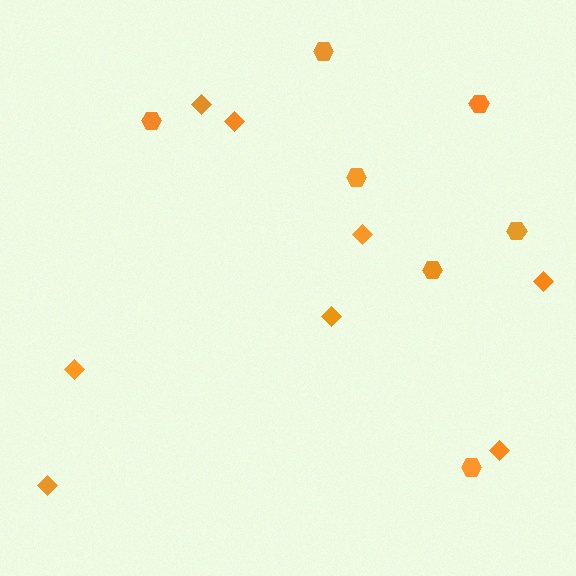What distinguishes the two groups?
There are 2 groups: one group of hexagons (7) and one group of diamonds (8).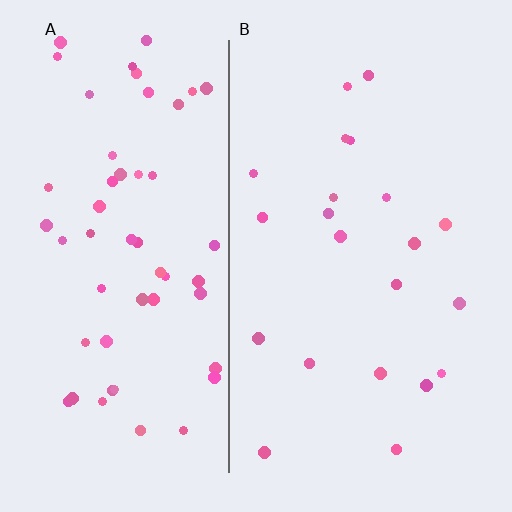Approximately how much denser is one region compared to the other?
Approximately 2.5× — region A over region B.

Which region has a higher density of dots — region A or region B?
A (the left).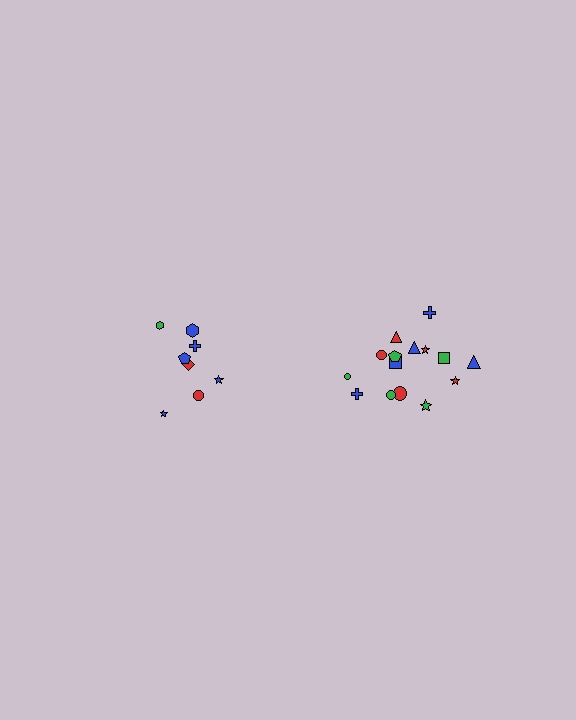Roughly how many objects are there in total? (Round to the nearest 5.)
Roughly 25 objects in total.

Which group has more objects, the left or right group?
The right group.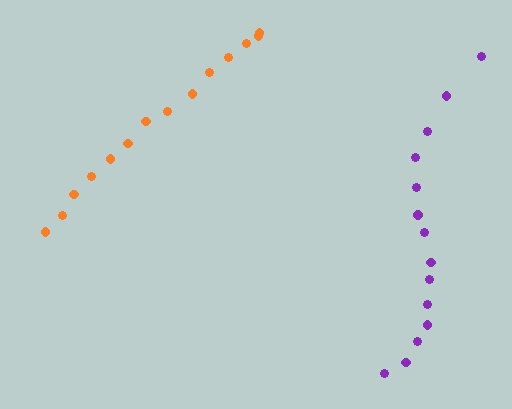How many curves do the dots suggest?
There are 2 distinct paths.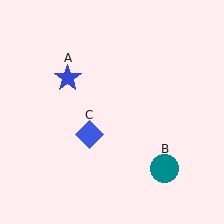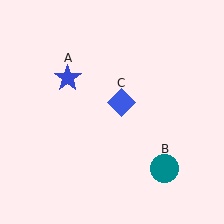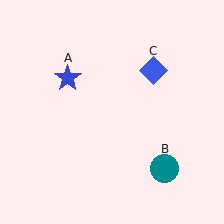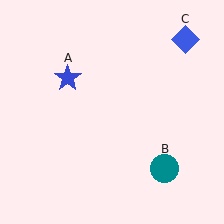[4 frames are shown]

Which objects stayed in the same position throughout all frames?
Blue star (object A) and teal circle (object B) remained stationary.